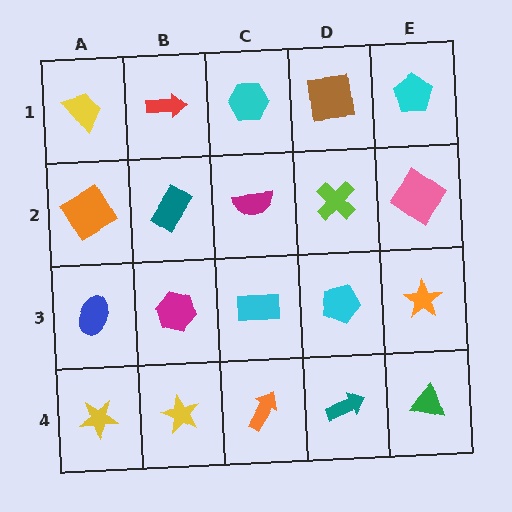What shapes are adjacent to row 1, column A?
An orange diamond (row 2, column A), a red arrow (row 1, column B).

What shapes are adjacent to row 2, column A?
A yellow trapezoid (row 1, column A), a blue ellipse (row 3, column A), a teal rectangle (row 2, column B).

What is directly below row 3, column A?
A yellow star.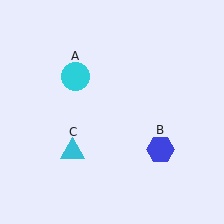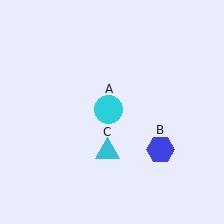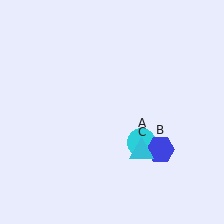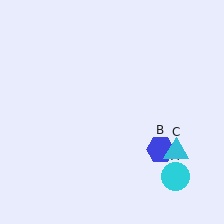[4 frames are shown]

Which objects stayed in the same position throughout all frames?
Blue hexagon (object B) remained stationary.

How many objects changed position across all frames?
2 objects changed position: cyan circle (object A), cyan triangle (object C).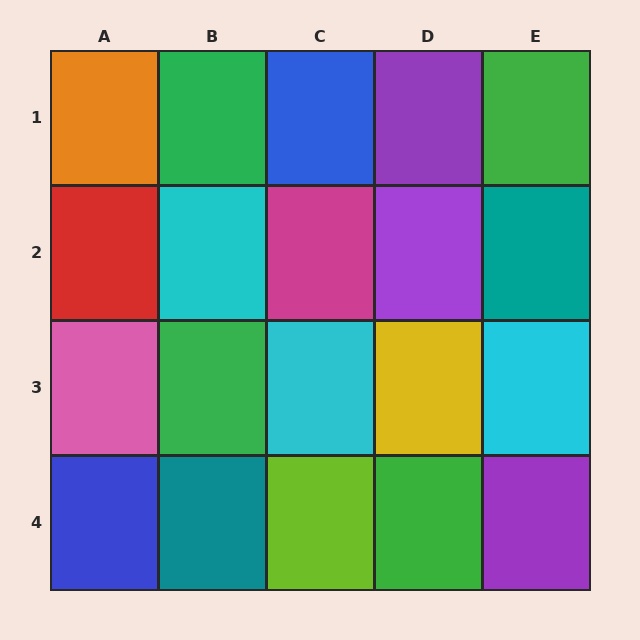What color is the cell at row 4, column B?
Teal.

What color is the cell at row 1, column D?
Purple.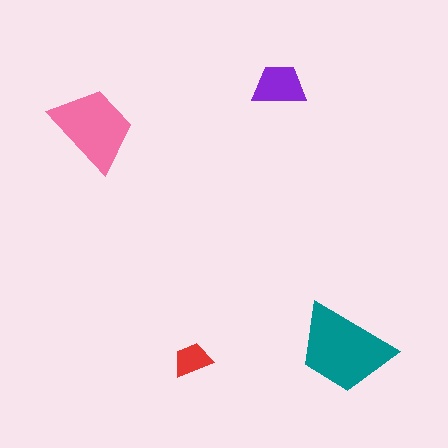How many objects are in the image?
There are 4 objects in the image.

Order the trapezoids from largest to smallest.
the teal one, the pink one, the purple one, the red one.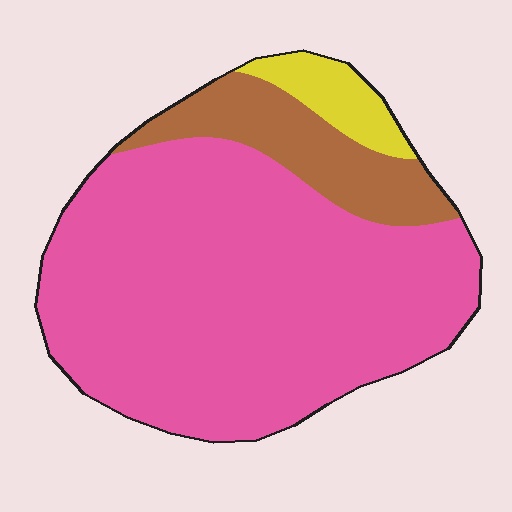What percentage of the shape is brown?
Brown covers 16% of the shape.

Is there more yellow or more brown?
Brown.